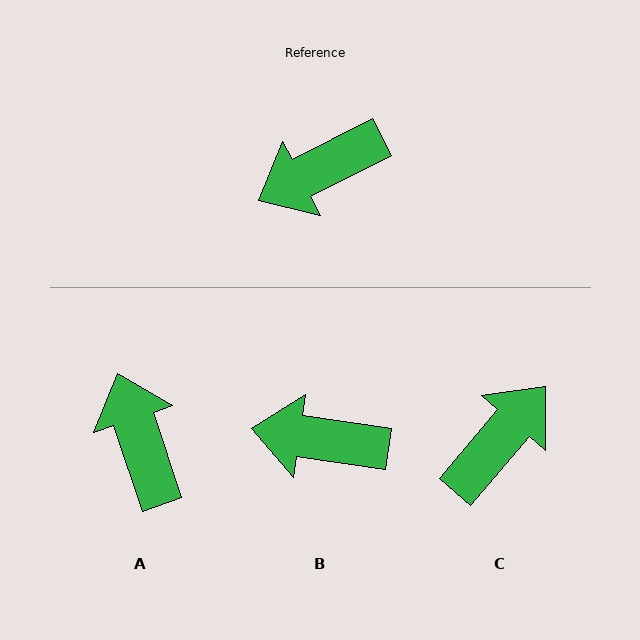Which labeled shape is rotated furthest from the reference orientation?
C, about 157 degrees away.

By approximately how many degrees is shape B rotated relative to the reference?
Approximately 35 degrees clockwise.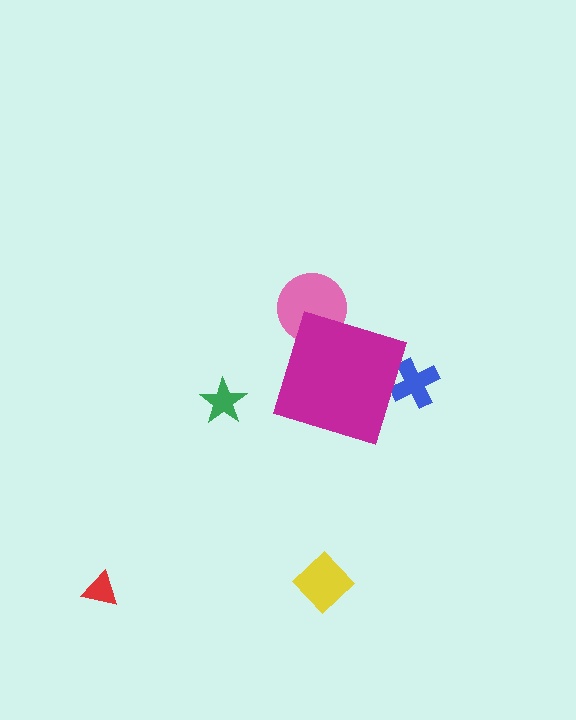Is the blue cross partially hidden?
Yes, the blue cross is partially hidden behind the magenta diamond.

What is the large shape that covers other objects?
A magenta diamond.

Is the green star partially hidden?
No, the green star is fully visible.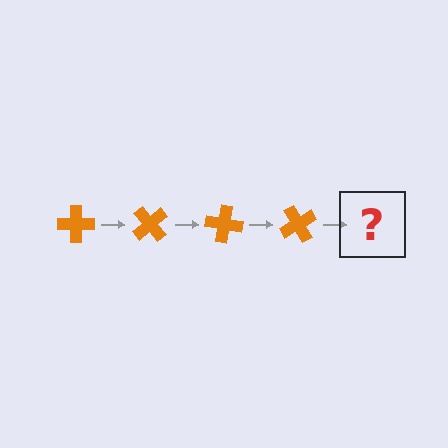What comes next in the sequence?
The next element should be an orange cross rotated 200 degrees.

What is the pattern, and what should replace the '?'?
The pattern is that the cross rotates 50 degrees each step. The '?' should be an orange cross rotated 200 degrees.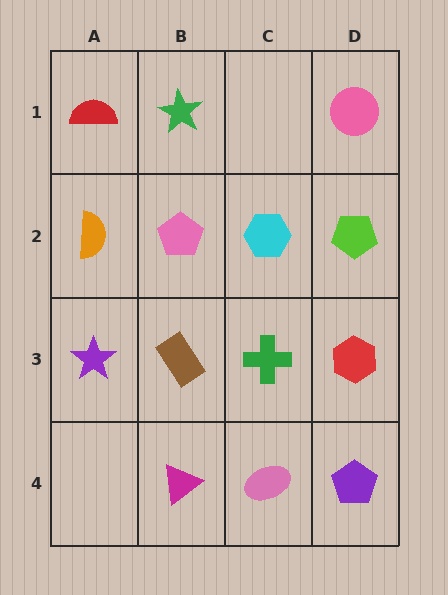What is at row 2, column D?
A lime pentagon.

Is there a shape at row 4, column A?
No, that cell is empty.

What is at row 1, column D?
A pink circle.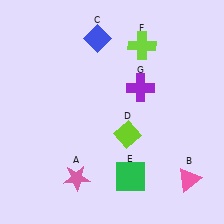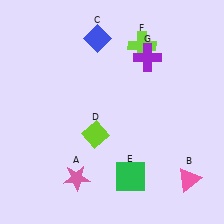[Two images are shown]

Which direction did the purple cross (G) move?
The purple cross (G) moved up.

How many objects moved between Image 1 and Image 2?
2 objects moved between the two images.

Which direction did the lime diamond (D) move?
The lime diamond (D) moved left.